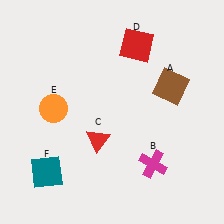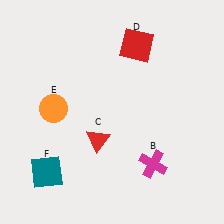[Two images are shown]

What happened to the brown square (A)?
The brown square (A) was removed in Image 2. It was in the top-right area of Image 1.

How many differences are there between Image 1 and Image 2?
There is 1 difference between the two images.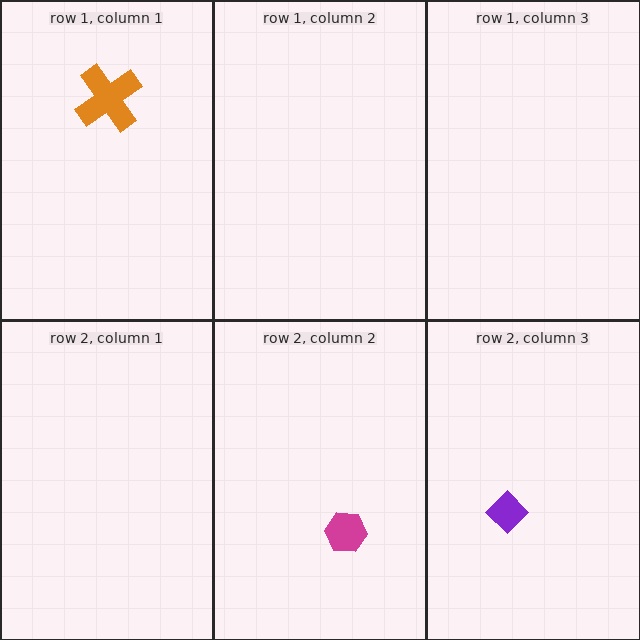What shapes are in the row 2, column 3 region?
The purple diamond.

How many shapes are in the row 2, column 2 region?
1.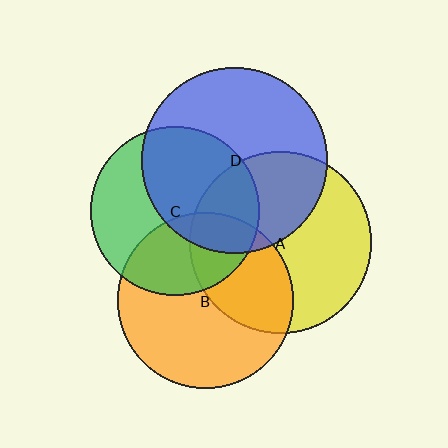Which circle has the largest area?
Circle D (blue).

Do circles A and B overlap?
Yes.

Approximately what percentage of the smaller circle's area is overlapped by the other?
Approximately 35%.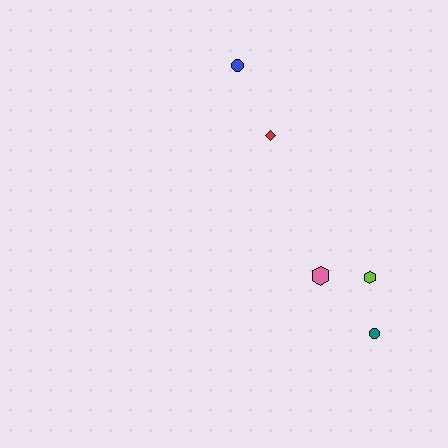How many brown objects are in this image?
There are no brown objects.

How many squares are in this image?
There are no squares.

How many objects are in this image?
There are 5 objects.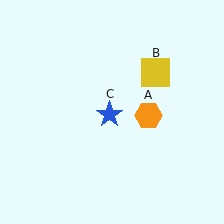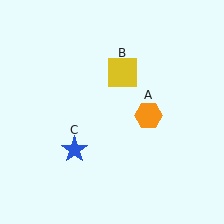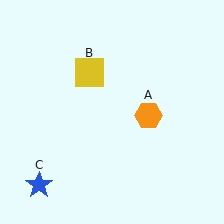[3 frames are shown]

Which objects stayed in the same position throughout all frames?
Orange hexagon (object A) remained stationary.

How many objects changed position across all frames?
2 objects changed position: yellow square (object B), blue star (object C).